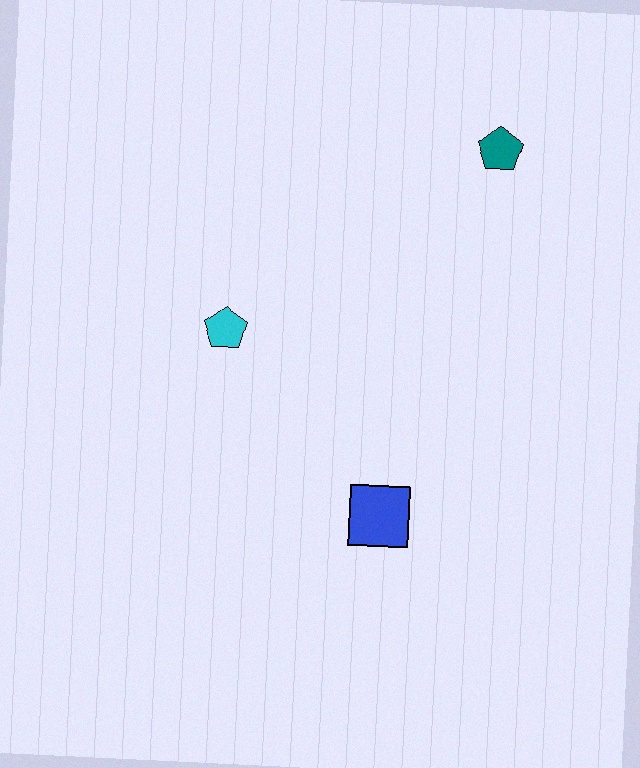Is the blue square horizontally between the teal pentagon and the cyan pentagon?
Yes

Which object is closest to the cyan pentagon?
The blue square is closest to the cyan pentagon.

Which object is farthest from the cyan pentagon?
The teal pentagon is farthest from the cyan pentagon.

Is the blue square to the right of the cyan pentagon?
Yes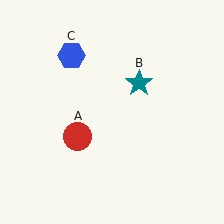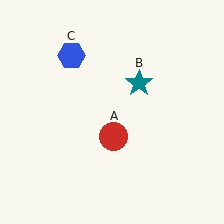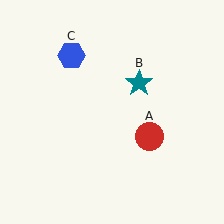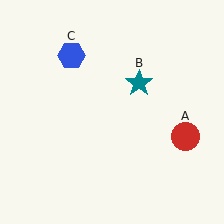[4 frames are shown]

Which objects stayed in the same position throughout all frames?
Teal star (object B) and blue hexagon (object C) remained stationary.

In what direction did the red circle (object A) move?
The red circle (object A) moved right.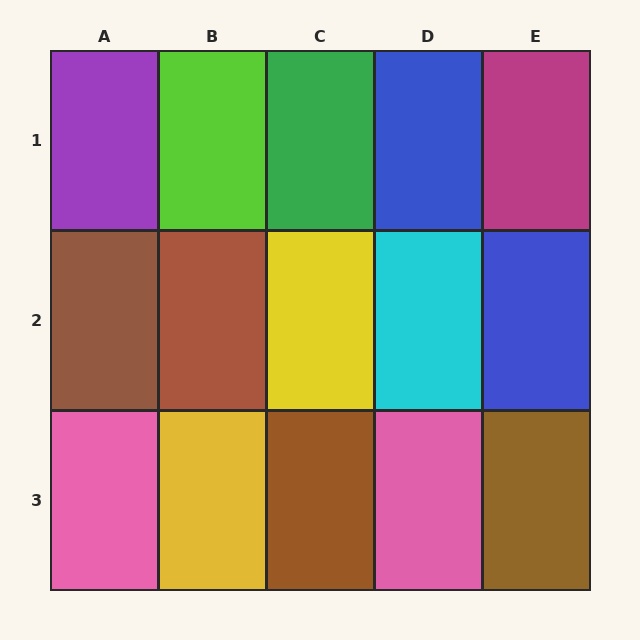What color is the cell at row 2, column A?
Brown.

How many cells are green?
1 cell is green.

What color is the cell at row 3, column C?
Brown.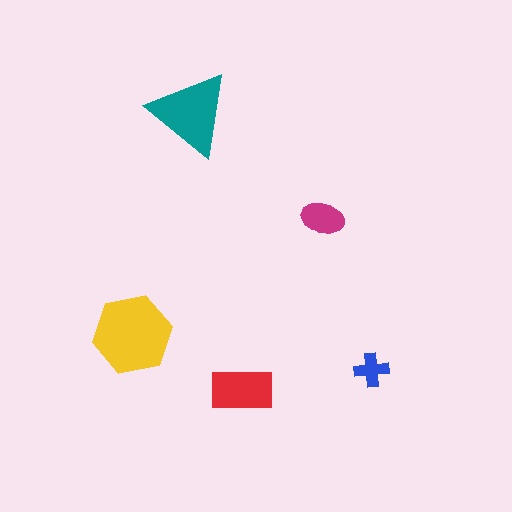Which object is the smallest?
The blue cross.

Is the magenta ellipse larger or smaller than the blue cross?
Larger.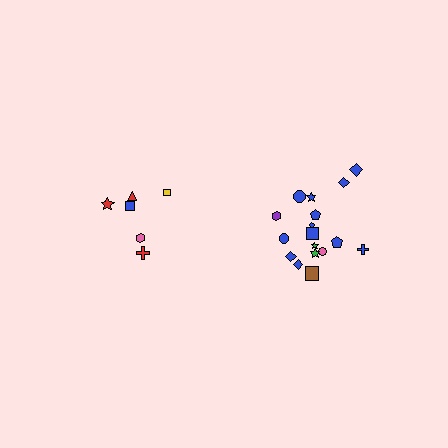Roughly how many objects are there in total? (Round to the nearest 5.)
Roughly 25 objects in total.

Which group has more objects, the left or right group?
The right group.